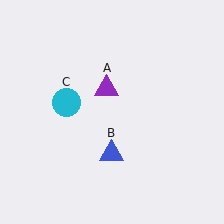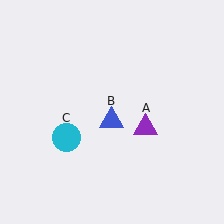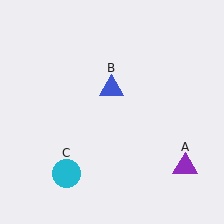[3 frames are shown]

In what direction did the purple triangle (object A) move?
The purple triangle (object A) moved down and to the right.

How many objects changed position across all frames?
3 objects changed position: purple triangle (object A), blue triangle (object B), cyan circle (object C).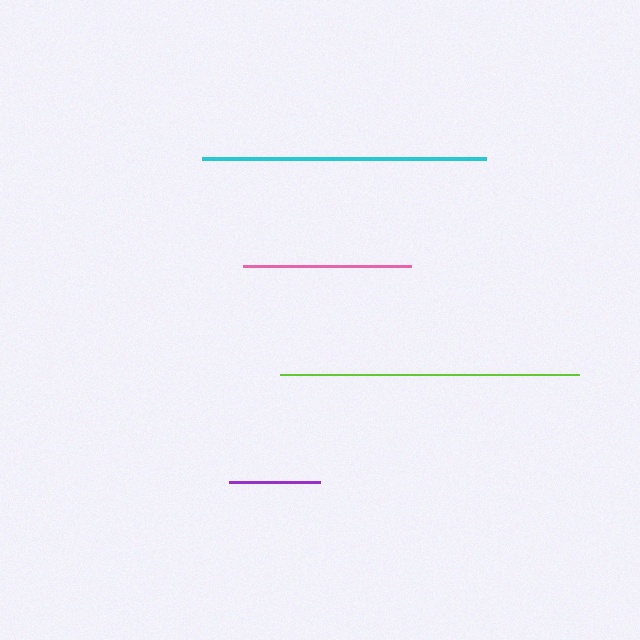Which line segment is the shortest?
The purple line is the shortest at approximately 91 pixels.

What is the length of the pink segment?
The pink segment is approximately 168 pixels long.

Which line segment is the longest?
The lime line is the longest at approximately 300 pixels.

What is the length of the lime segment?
The lime segment is approximately 300 pixels long.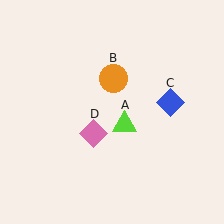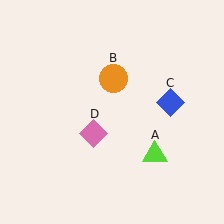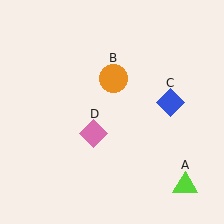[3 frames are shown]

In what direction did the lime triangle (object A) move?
The lime triangle (object A) moved down and to the right.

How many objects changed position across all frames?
1 object changed position: lime triangle (object A).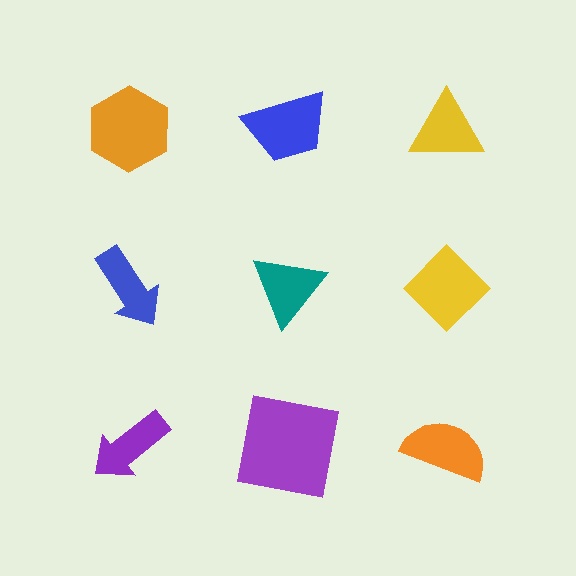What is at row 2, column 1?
A blue arrow.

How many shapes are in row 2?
3 shapes.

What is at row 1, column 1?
An orange hexagon.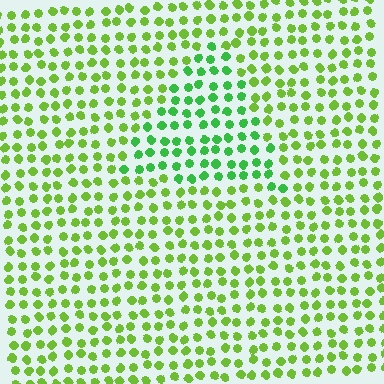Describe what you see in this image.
The image is filled with small lime elements in a uniform arrangement. A triangle-shaped region is visible where the elements are tinted to a slightly different hue, forming a subtle color boundary.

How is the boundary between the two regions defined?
The boundary is defined purely by a slight shift in hue (about 32 degrees). Spacing, size, and orientation are identical on both sides.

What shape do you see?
I see a triangle.